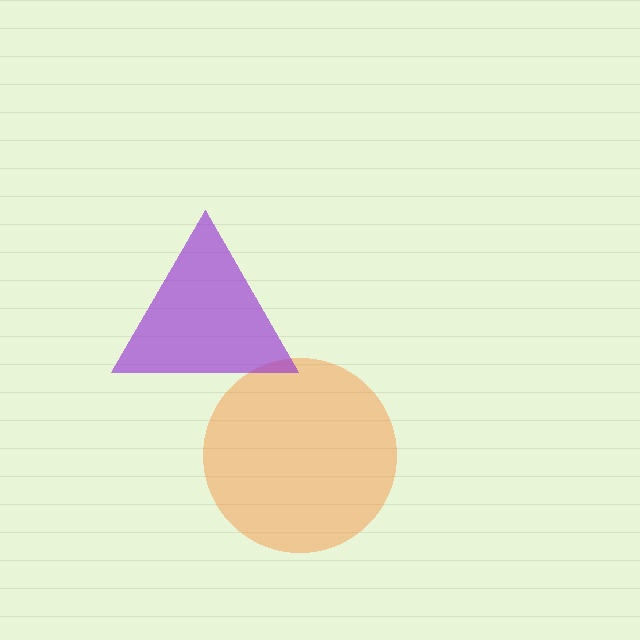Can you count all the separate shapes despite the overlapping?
Yes, there are 2 separate shapes.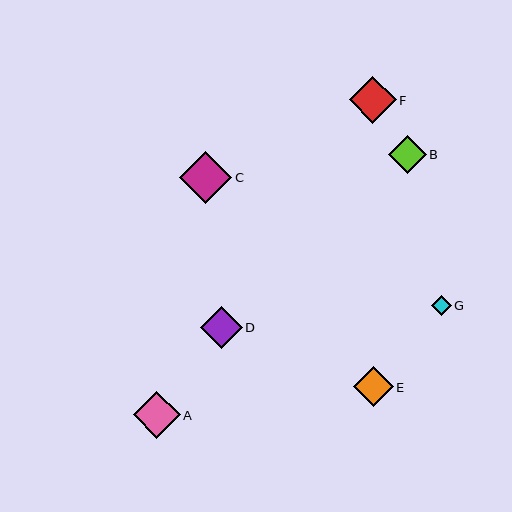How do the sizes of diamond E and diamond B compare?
Diamond E and diamond B are approximately the same size.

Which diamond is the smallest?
Diamond G is the smallest with a size of approximately 20 pixels.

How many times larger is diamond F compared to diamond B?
Diamond F is approximately 1.2 times the size of diamond B.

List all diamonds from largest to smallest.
From largest to smallest: C, A, F, D, E, B, G.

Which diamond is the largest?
Diamond C is the largest with a size of approximately 52 pixels.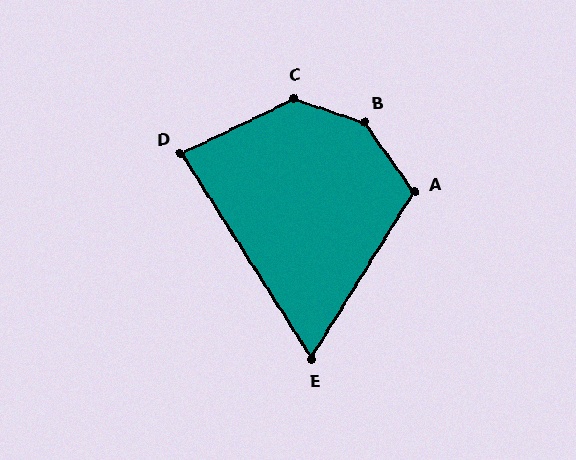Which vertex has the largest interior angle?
B, at approximately 145 degrees.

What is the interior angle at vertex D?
Approximately 84 degrees (acute).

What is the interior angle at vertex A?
Approximately 113 degrees (obtuse).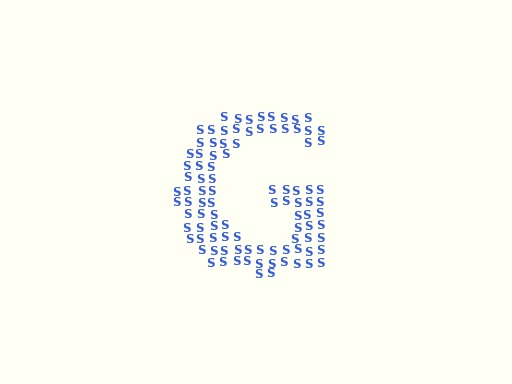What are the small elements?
The small elements are letter S's.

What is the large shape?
The large shape is the letter G.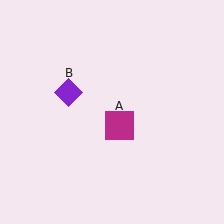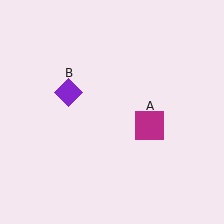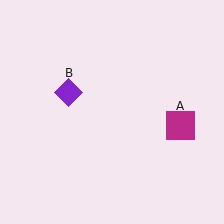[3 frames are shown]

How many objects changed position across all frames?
1 object changed position: magenta square (object A).